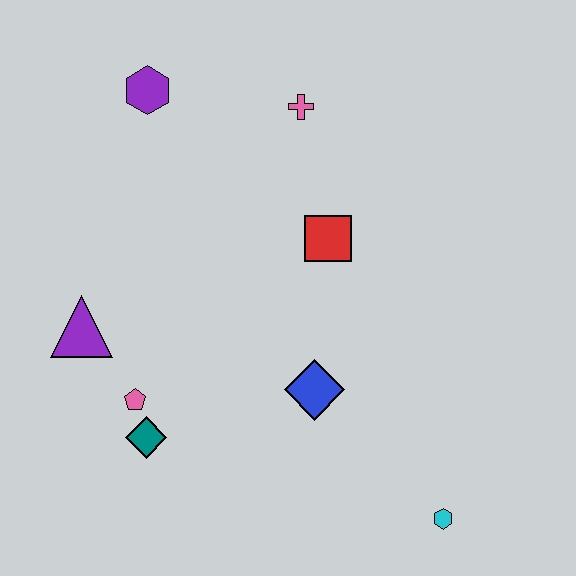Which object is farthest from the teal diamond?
The pink cross is farthest from the teal diamond.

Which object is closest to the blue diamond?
The red square is closest to the blue diamond.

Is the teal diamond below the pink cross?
Yes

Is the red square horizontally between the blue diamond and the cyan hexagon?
Yes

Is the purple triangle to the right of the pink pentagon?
No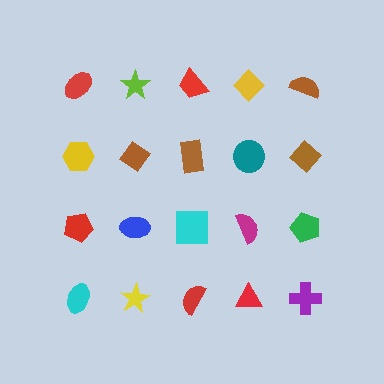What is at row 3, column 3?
A cyan square.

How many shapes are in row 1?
5 shapes.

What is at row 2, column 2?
A brown diamond.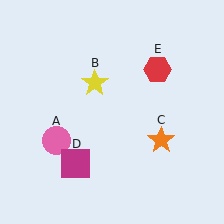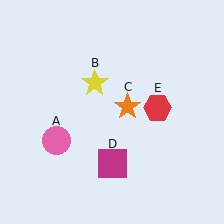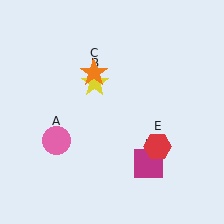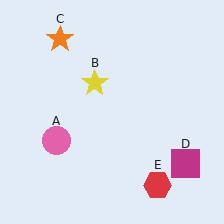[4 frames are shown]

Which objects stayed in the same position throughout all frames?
Pink circle (object A) and yellow star (object B) remained stationary.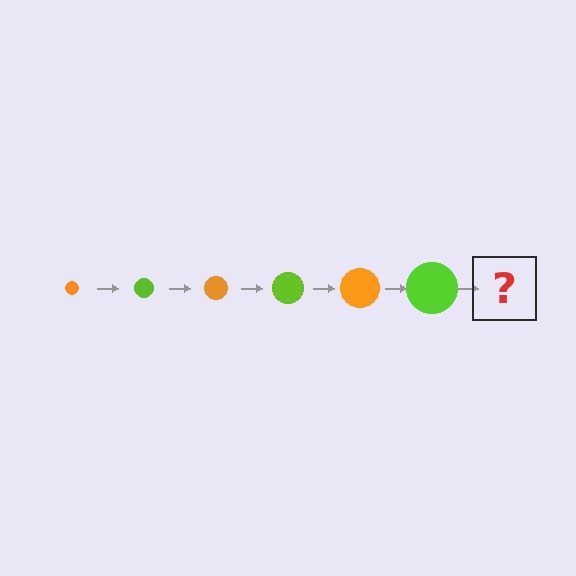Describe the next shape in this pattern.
It should be an orange circle, larger than the previous one.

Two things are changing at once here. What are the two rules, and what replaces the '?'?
The two rules are that the circle grows larger each step and the color cycles through orange and lime. The '?' should be an orange circle, larger than the previous one.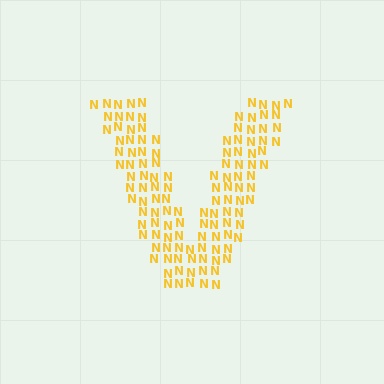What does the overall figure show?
The overall figure shows the letter V.